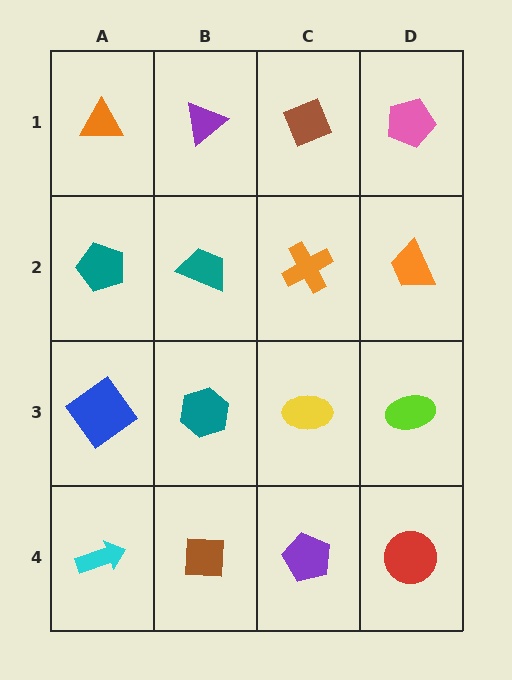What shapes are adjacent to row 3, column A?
A teal pentagon (row 2, column A), a cyan arrow (row 4, column A), a teal hexagon (row 3, column B).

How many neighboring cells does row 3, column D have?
3.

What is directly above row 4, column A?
A blue diamond.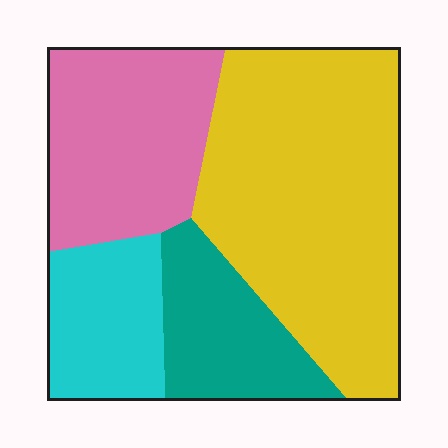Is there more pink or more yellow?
Yellow.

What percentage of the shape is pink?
Pink covers 24% of the shape.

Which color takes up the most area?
Yellow, at roughly 45%.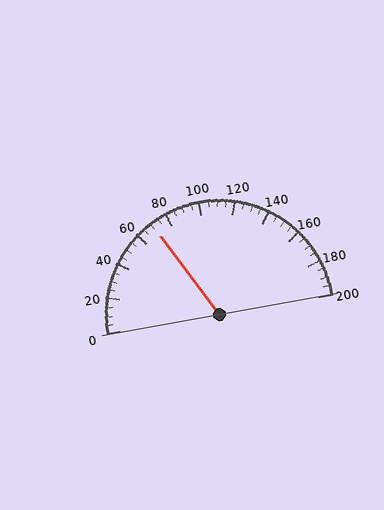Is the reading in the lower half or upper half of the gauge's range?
The reading is in the lower half of the range (0 to 200).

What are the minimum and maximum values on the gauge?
The gauge ranges from 0 to 200.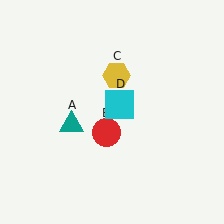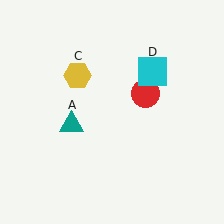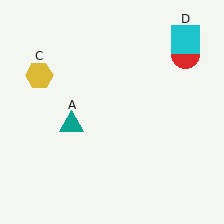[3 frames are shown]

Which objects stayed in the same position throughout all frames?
Teal triangle (object A) remained stationary.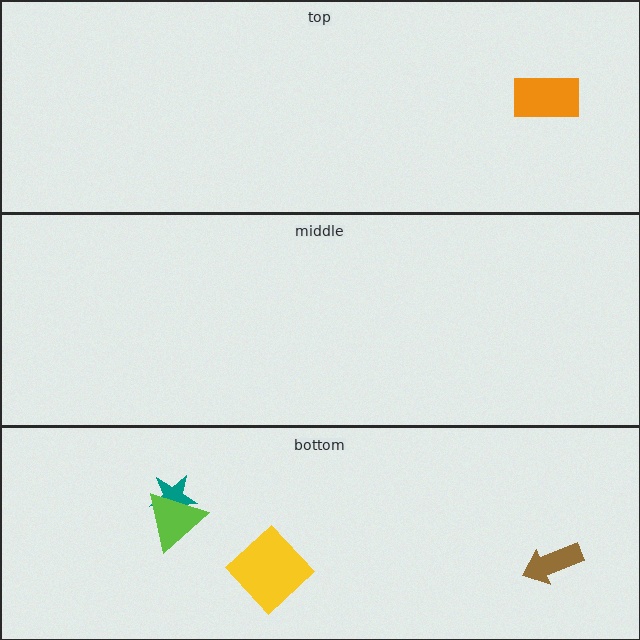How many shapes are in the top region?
1.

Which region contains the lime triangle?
The bottom region.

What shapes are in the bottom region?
The teal star, the yellow diamond, the brown arrow, the lime triangle.